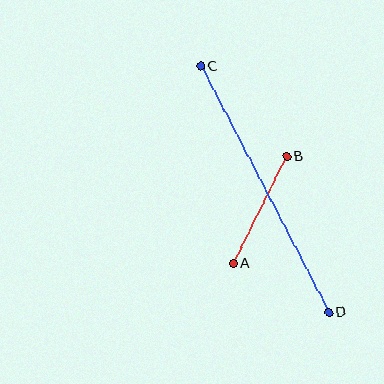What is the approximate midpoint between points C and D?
The midpoint is at approximately (265, 189) pixels.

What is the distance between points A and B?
The distance is approximately 120 pixels.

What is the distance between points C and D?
The distance is approximately 277 pixels.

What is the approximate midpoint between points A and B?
The midpoint is at approximately (260, 210) pixels.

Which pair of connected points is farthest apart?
Points C and D are farthest apart.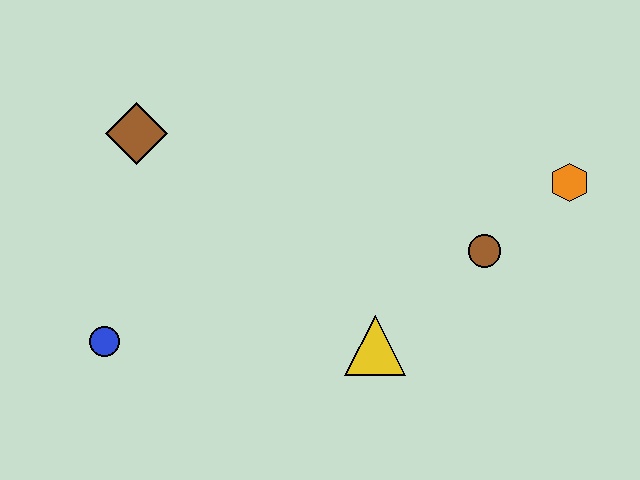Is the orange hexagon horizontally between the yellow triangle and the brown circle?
No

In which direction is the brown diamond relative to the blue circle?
The brown diamond is above the blue circle.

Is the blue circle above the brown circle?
No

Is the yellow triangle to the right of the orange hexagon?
No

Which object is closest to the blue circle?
The brown diamond is closest to the blue circle.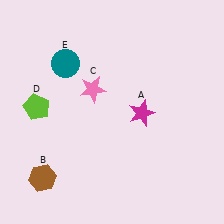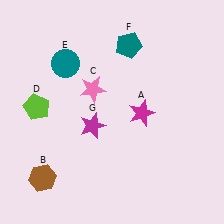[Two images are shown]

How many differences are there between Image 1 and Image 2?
There are 2 differences between the two images.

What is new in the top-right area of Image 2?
A teal pentagon (F) was added in the top-right area of Image 2.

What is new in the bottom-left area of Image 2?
A magenta star (G) was added in the bottom-left area of Image 2.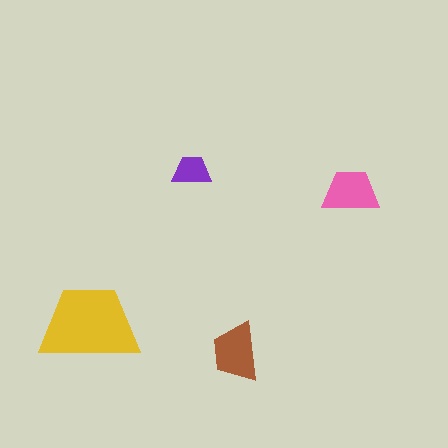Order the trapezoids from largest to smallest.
the yellow one, the brown one, the pink one, the purple one.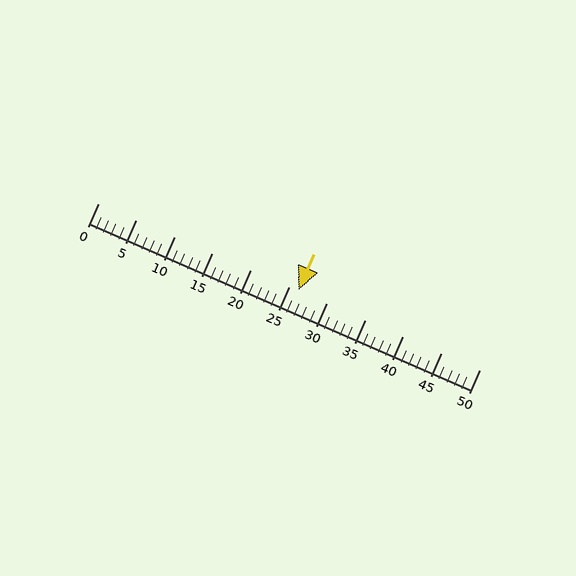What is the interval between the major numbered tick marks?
The major tick marks are spaced 5 units apart.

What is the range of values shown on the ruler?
The ruler shows values from 0 to 50.